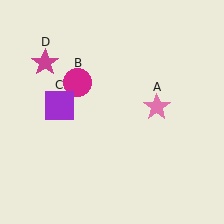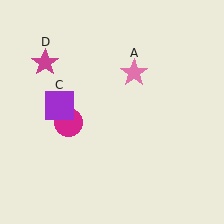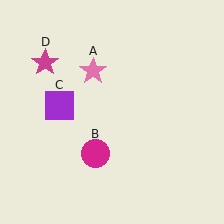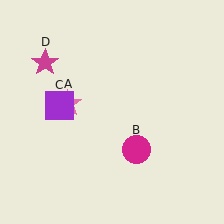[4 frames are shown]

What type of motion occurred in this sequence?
The pink star (object A), magenta circle (object B) rotated counterclockwise around the center of the scene.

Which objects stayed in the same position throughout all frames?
Purple square (object C) and magenta star (object D) remained stationary.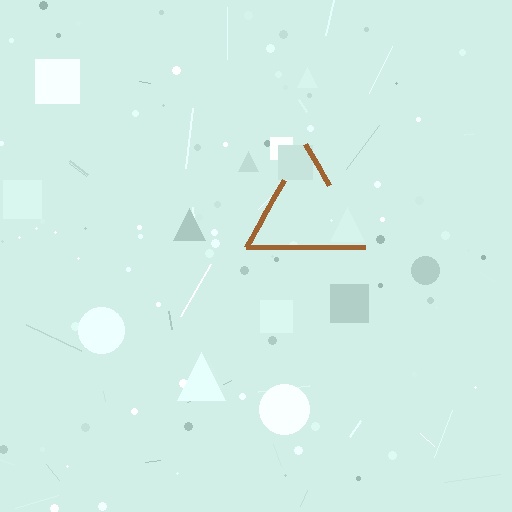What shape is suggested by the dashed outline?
The dashed outline suggests a triangle.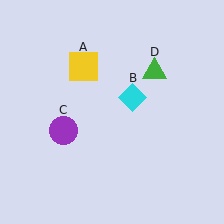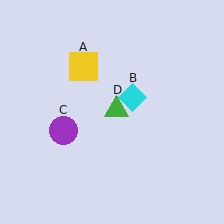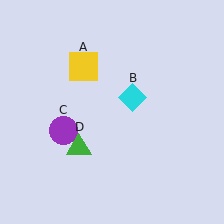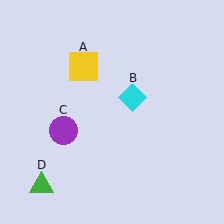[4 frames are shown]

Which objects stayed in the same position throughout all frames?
Yellow square (object A) and cyan diamond (object B) and purple circle (object C) remained stationary.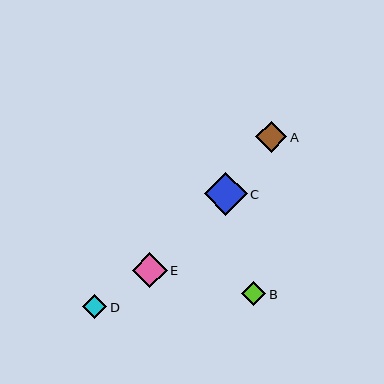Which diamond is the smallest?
Diamond D is the smallest with a size of approximately 24 pixels.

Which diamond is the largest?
Diamond C is the largest with a size of approximately 43 pixels.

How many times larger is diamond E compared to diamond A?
Diamond E is approximately 1.1 times the size of diamond A.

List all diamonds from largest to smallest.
From largest to smallest: C, E, A, B, D.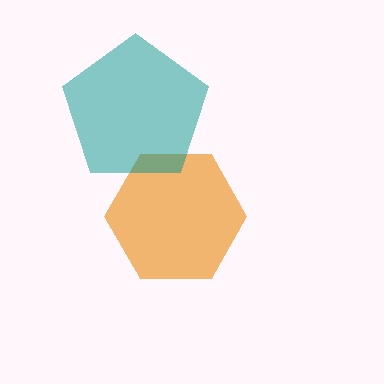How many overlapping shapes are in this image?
There are 2 overlapping shapes in the image.